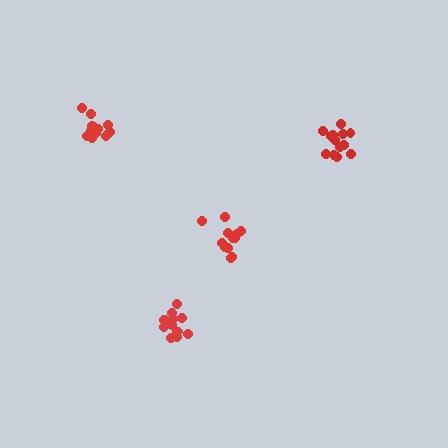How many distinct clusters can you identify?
There are 4 distinct clusters.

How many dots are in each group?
Group 1: 13 dots, Group 2: 12 dots, Group 3: 14 dots, Group 4: 12 dots (51 total).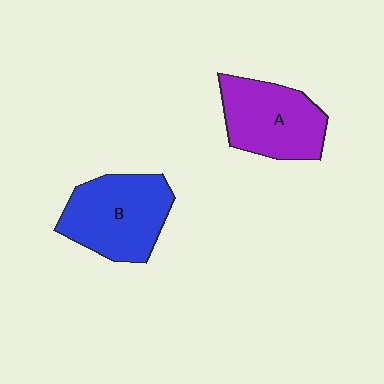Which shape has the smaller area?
Shape A (purple).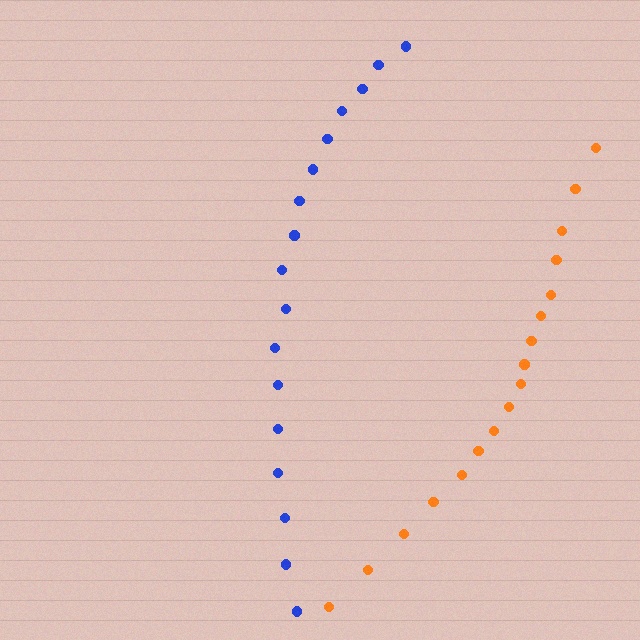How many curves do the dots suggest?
There are 2 distinct paths.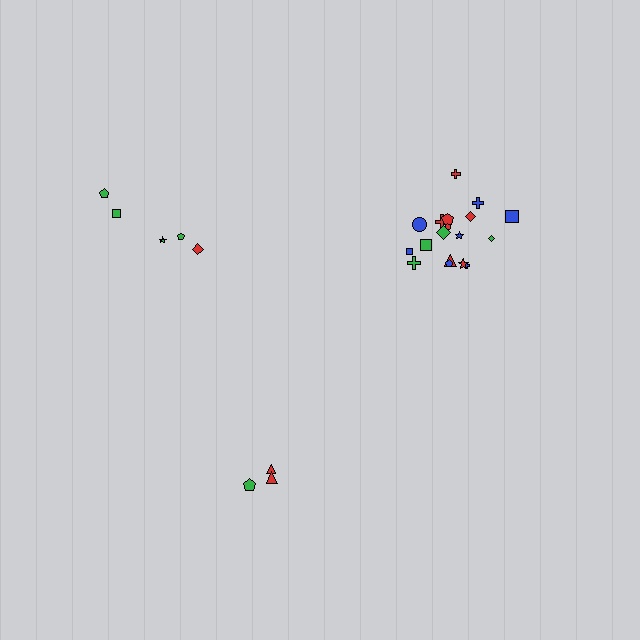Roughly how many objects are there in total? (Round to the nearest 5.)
Roughly 25 objects in total.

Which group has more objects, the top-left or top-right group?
The top-right group.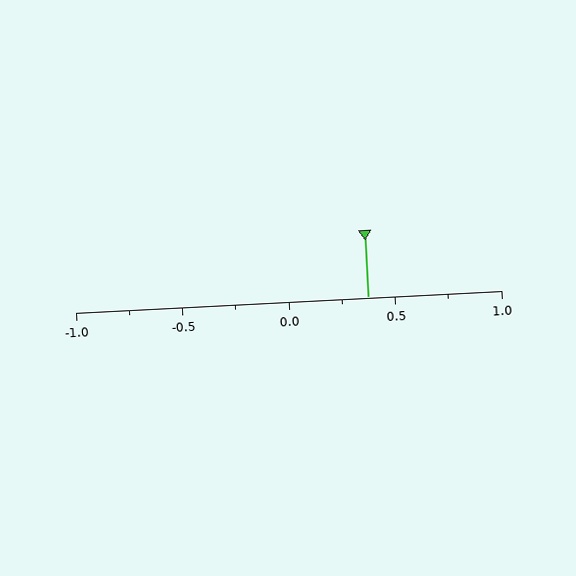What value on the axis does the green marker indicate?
The marker indicates approximately 0.38.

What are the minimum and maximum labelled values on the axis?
The axis runs from -1.0 to 1.0.